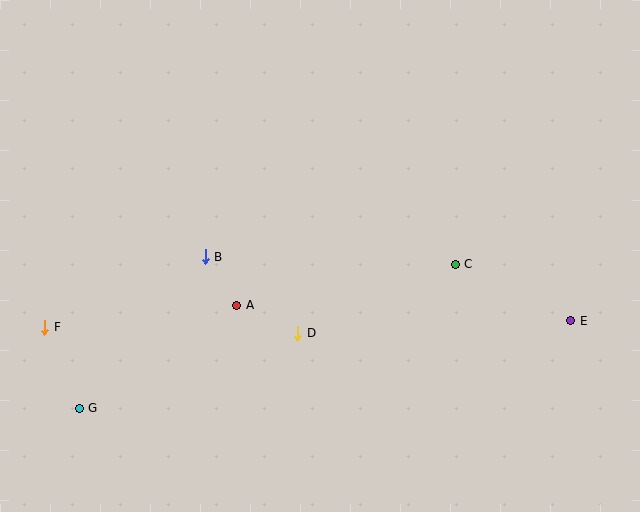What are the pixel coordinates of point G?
Point G is at (79, 408).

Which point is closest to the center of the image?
Point D at (298, 333) is closest to the center.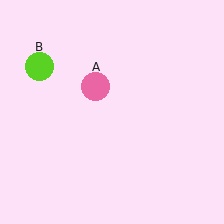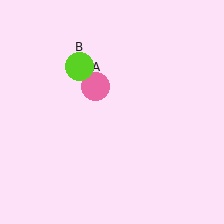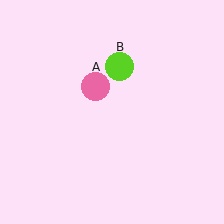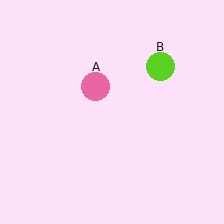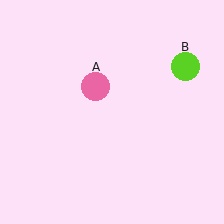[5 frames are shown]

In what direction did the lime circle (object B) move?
The lime circle (object B) moved right.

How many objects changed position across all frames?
1 object changed position: lime circle (object B).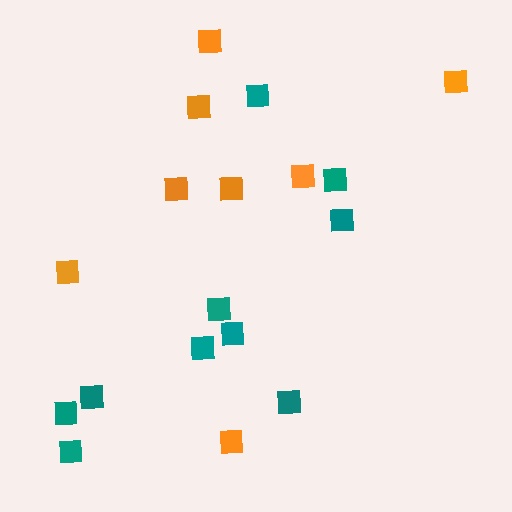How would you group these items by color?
There are 2 groups: one group of orange squares (8) and one group of teal squares (10).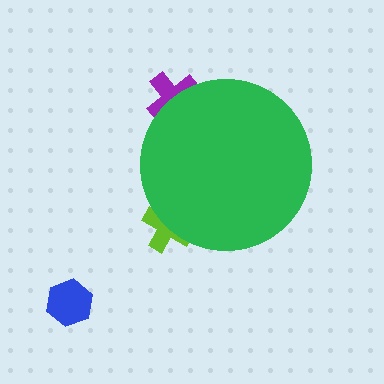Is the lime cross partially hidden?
Yes, the lime cross is partially hidden behind the green circle.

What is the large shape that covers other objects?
A green circle.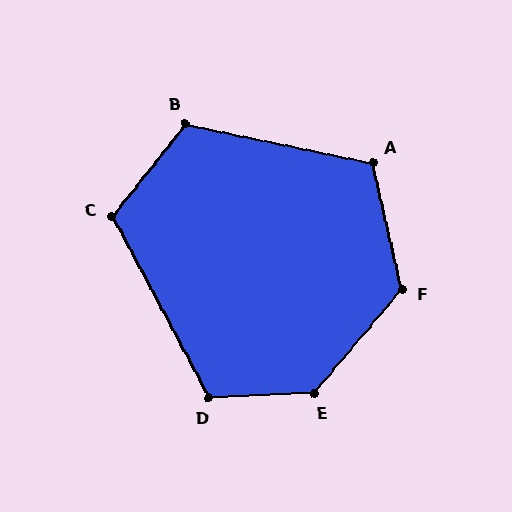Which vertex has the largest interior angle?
E, at approximately 132 degrees.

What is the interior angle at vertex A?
Approximately 114 degrees (obtuse).